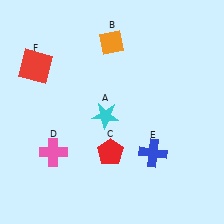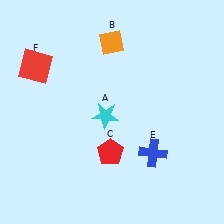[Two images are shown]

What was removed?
The pink cross (D) was removed in Image 2.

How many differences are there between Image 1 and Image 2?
There is 1 difference between the two images.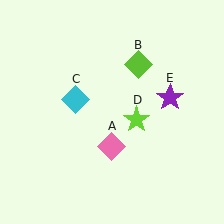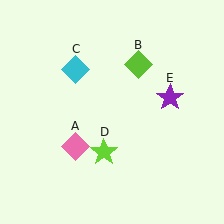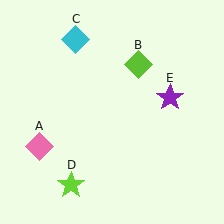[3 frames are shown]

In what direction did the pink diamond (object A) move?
The pink diamond (object A) moved left.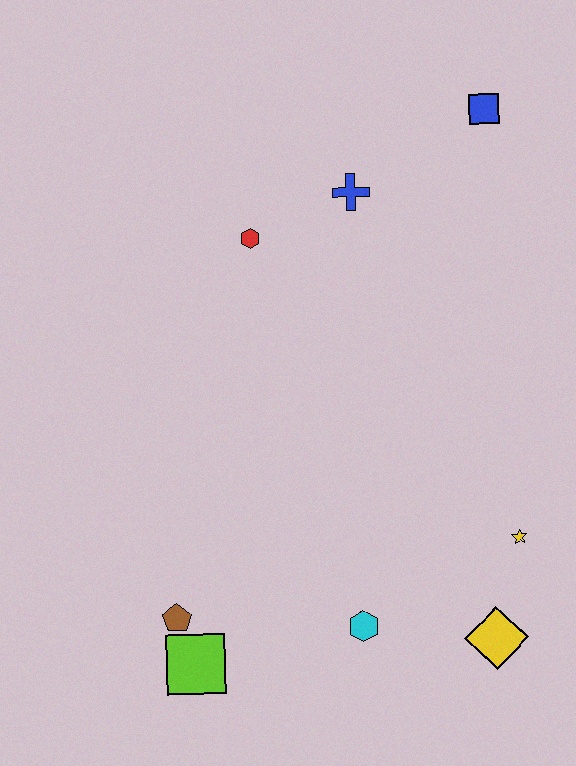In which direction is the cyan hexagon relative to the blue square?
The cyan hexagon is below the blue square.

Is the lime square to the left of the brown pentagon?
No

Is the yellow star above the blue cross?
No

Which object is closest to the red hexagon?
The blue cross is closest to the red hexagon.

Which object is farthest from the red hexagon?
The yellow diamond is farthest from the red hexagon.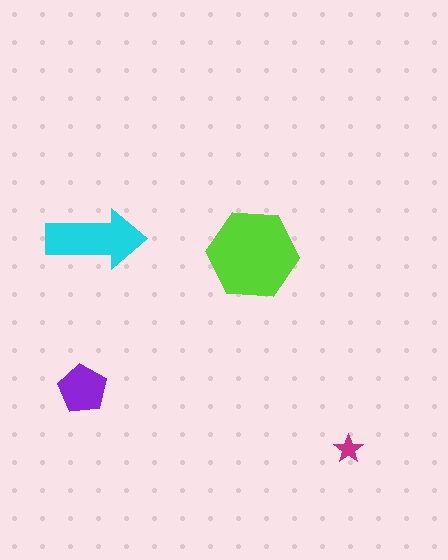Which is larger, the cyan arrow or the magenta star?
The cyan arrow.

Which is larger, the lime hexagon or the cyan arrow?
The lime hexagon.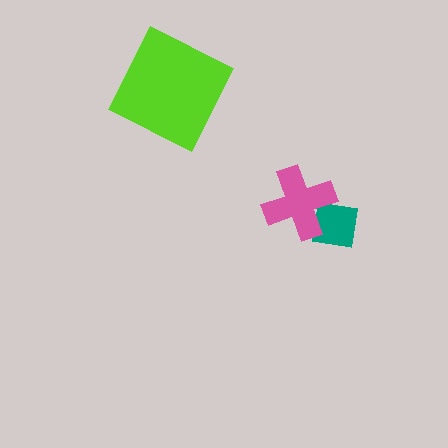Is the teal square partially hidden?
Yes, it is partially covered by another shape.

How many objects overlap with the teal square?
1 object overlaps with the teal square.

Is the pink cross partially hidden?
No, no other shape covers it.